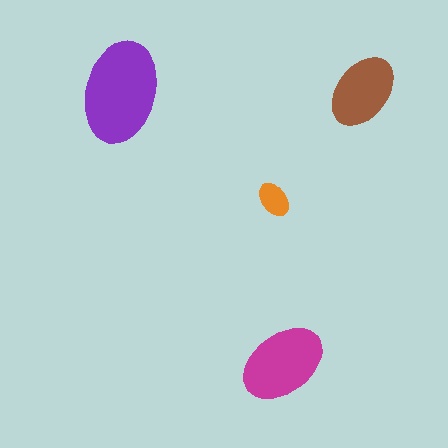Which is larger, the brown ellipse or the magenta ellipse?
The magenta one.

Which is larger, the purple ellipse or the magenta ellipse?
The purple one.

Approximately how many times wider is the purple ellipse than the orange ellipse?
About 3 times wider.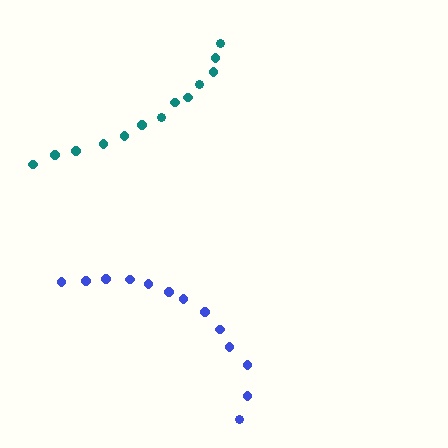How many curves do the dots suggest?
There are 2 distinct paths.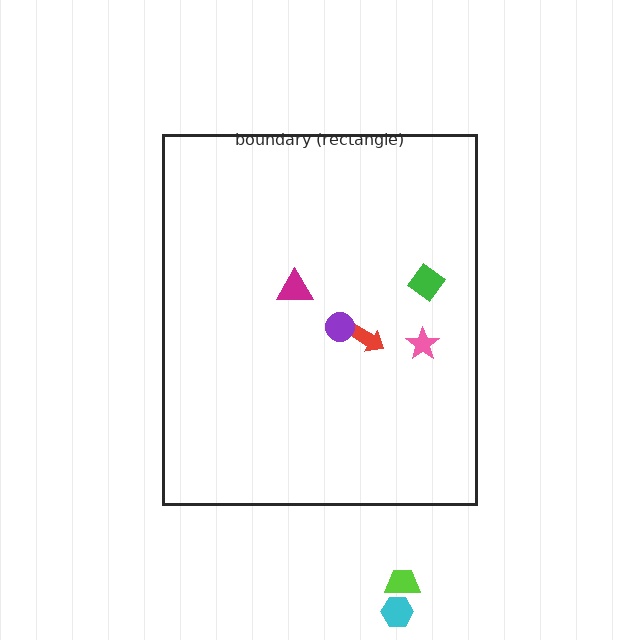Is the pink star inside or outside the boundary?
Inside.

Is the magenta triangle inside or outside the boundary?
Inside.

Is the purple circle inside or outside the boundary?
Inside.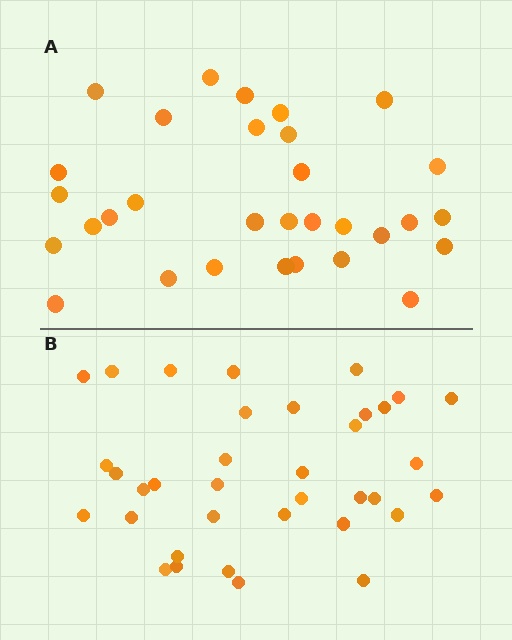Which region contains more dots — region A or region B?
Region B (the bottom region) has more dots.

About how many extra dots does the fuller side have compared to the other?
Region B has about 5 more dots than region A.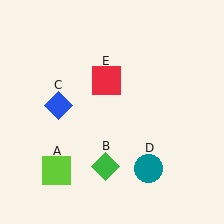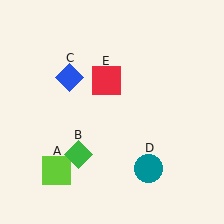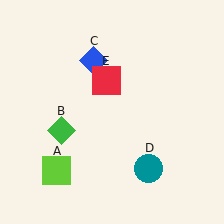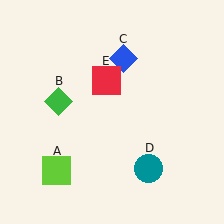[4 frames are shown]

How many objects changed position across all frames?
2 objects changed position: green diamond (object B), blue diamond (object C).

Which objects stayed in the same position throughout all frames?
Lime square (object A) and teal circle (object D) and red square (object E) remained stationary.